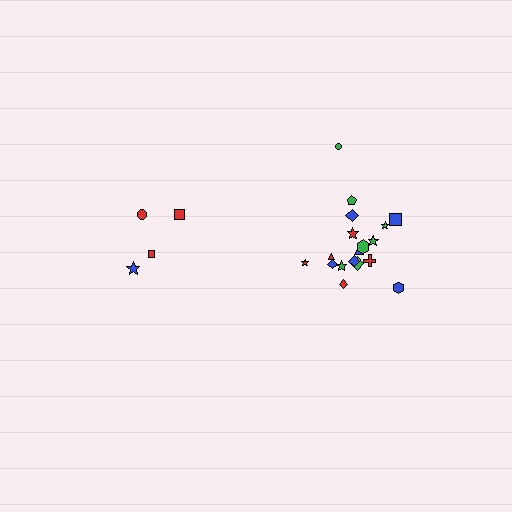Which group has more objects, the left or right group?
The right group.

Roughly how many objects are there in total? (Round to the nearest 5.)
Roughly 20 objects in total.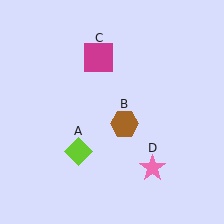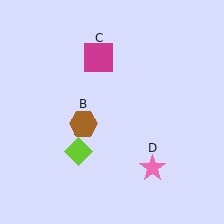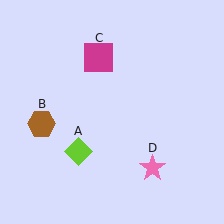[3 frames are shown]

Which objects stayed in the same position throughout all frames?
Lime diamond (object A) and magenta square (object C) and pink star (object D) remained stationary.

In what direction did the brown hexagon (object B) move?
The brown hexagon (object B) moved left.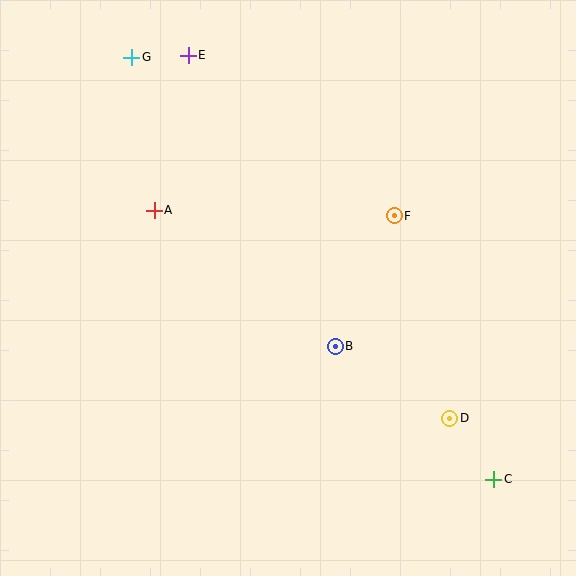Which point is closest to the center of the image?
Point B at (335, 346) is closest to the center.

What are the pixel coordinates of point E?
Point E is at (188, 55).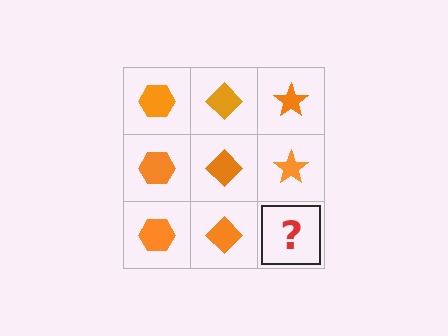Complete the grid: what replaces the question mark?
The question mark should be replaced with an orange star.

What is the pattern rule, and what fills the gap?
The rule is that each column has a consistent shape. The gap should be filled with an orange star.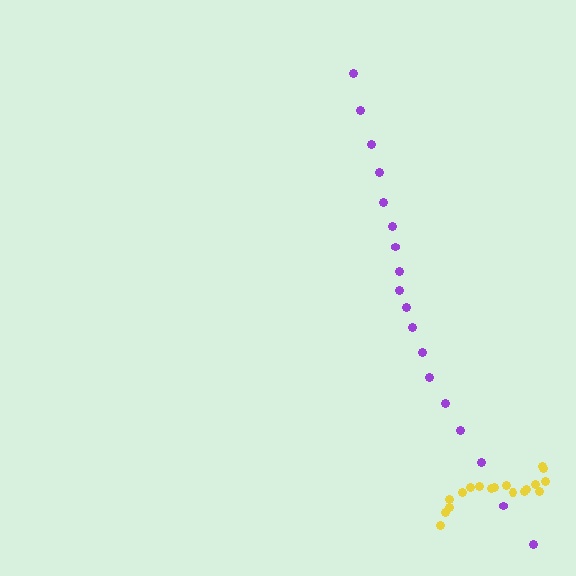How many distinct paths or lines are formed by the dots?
There are 2 distinct paths.